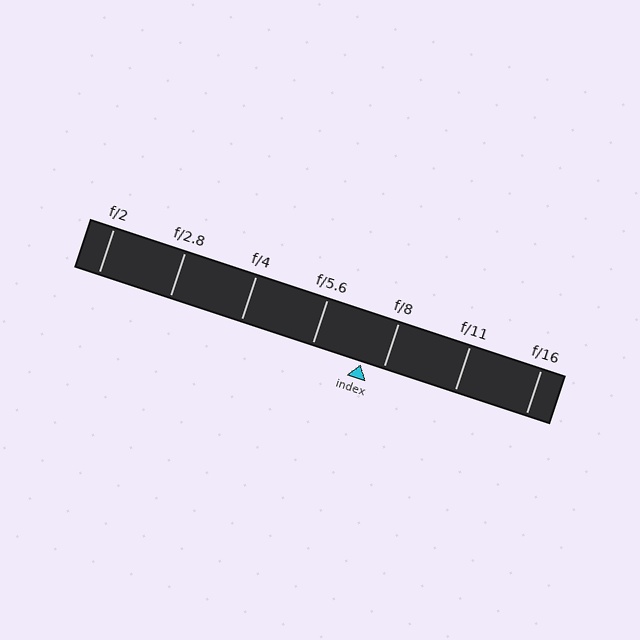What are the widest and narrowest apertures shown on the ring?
The widest aperture shown is f/2 and the narrowest is f/16.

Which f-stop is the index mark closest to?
The index mark is closest to f/8.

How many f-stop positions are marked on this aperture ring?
There are 7 f-stop positions marked.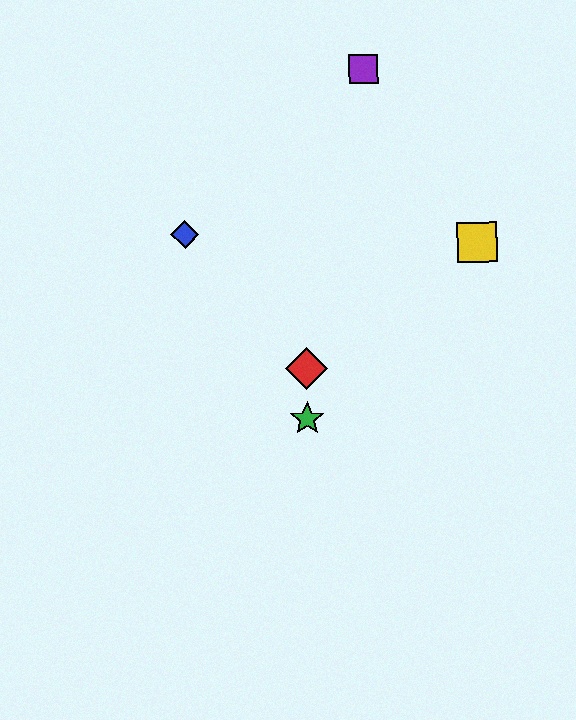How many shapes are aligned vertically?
2 shapes (the red diamond, the green star) are aligned vertically.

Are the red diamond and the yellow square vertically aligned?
No, the red diamond is at x≈306 and the yellow square is at x≈477.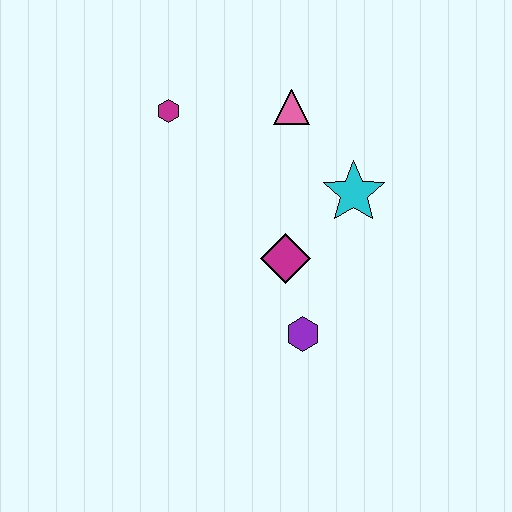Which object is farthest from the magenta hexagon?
The purple hexagon is farthest from the magenta hexagon.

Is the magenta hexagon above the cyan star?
Yes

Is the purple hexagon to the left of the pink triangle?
No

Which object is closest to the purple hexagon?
The magenta diamond is closest to the purple hexagon.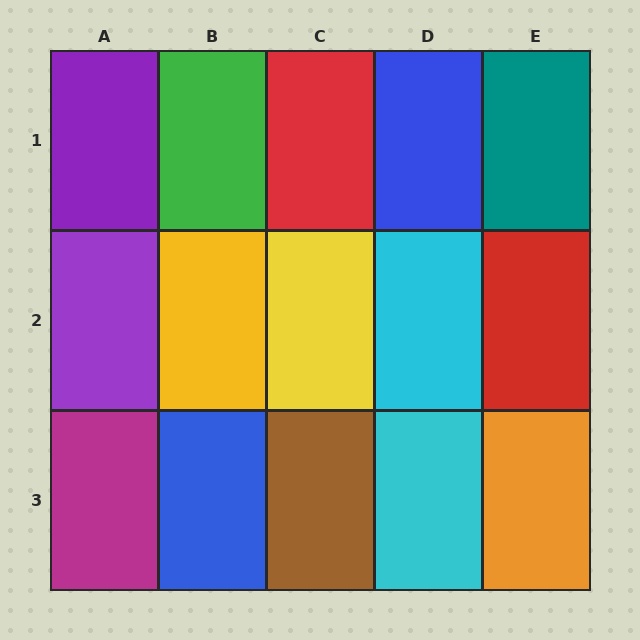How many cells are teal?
1 cell is teal.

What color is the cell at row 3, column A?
Magenta.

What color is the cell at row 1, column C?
Red.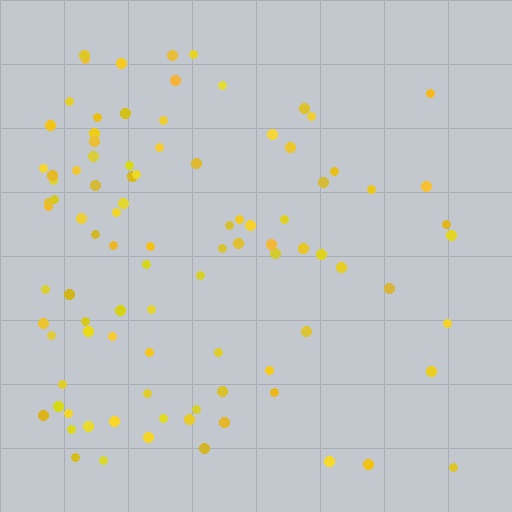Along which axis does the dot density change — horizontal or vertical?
Horizontal.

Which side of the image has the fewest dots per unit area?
The right.